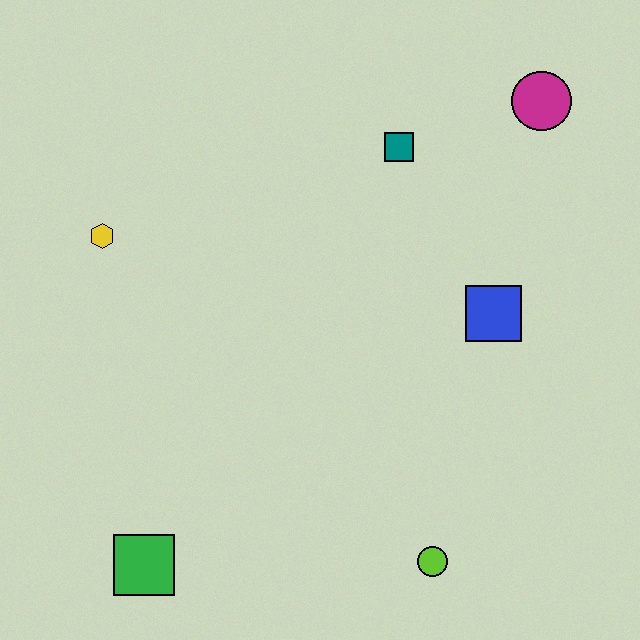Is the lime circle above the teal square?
No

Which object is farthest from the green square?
The magenta circle is farthest from the green square.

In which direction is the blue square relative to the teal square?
The blue square is below the teal square.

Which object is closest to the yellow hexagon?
The teal square is closest to the yellow hexagon.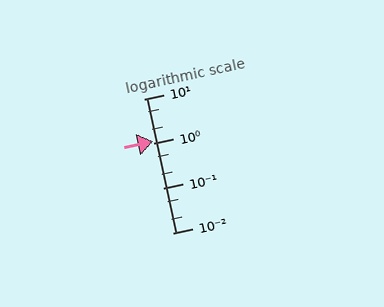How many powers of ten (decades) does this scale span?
The scale spans 3 decades, from 0.01 to 10.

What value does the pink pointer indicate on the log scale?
The pointer indicates approximately 1.1.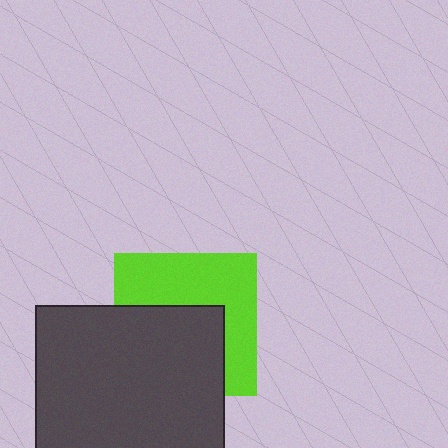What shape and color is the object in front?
The object in front is a dark gray square.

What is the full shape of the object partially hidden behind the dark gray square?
The partially hidden object is a lime square.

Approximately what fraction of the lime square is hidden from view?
Roughly 49% of the lime square is hidden behind the dark gray square.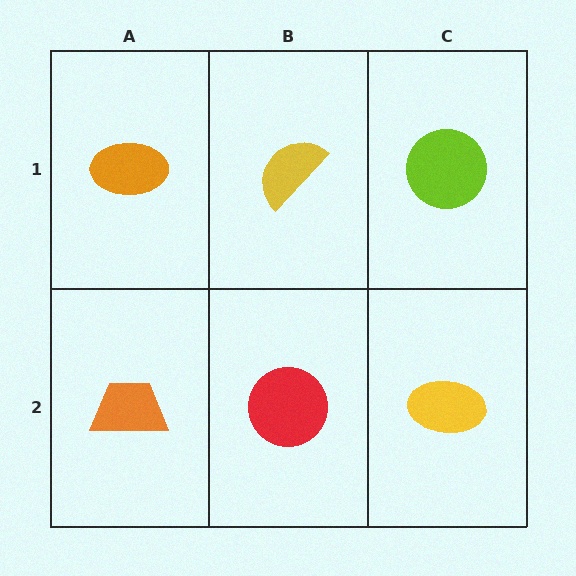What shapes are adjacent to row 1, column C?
A yellow ellipse (row 2, column C), a yellow semicircle (row 1, column B).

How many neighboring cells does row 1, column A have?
2.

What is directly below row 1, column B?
A red circle.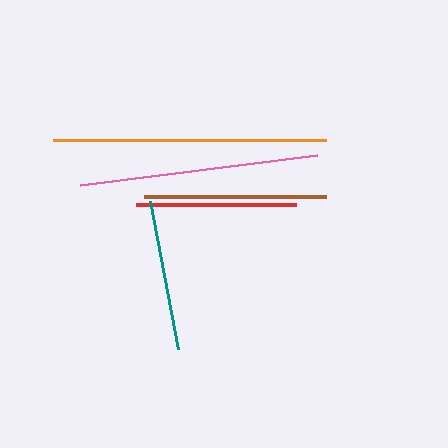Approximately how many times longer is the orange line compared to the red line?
The orange line is approximately 1.7 times the length of the red line.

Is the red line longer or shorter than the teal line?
The red line is longer than the teal line.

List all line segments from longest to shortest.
From longest to shortest: orange, pink, brown, red, teal.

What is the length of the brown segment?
The brown segment is approximately 182 pixels long.